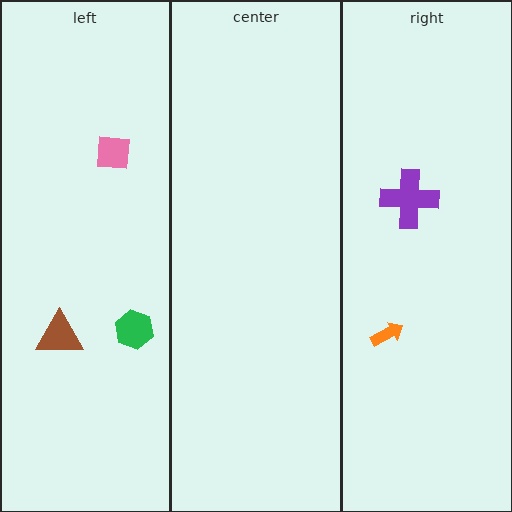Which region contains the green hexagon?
The left region.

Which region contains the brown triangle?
The left region.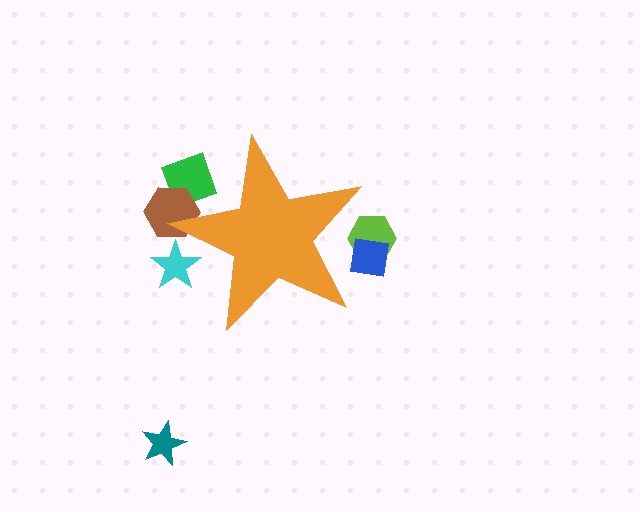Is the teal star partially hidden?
No, the teal star is fully visible.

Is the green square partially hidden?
Yes, the green square is partially hidden behind the orange star.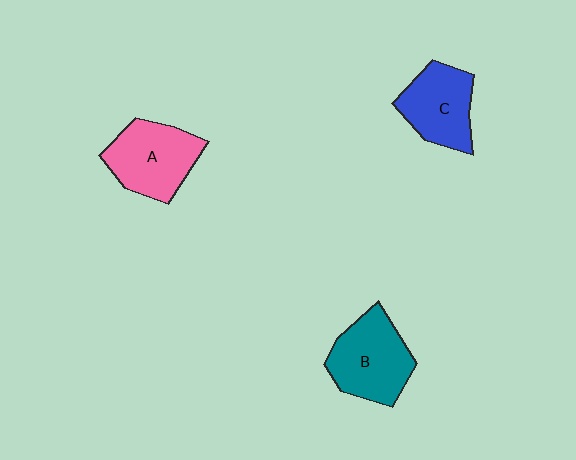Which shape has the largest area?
Shape B (teal).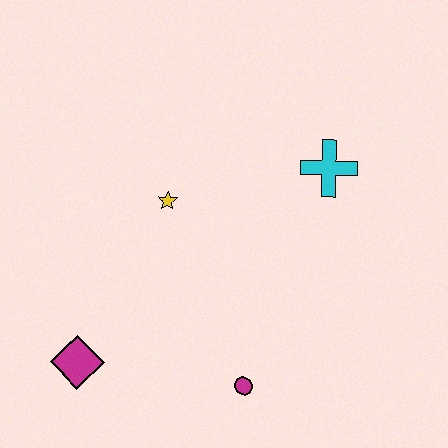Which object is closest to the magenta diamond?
The magenta circle is closest to the magenta diamond.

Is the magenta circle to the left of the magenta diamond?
No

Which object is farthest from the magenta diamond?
The cyan cross is farthest from the magenta diamond.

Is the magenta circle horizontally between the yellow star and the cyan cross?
Yes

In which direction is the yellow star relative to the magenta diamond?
The yellow star is above the magenta diamond.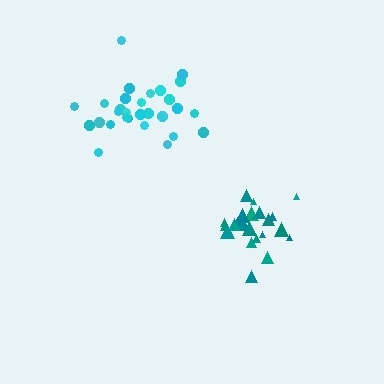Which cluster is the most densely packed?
Teal.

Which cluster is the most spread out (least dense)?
Cyan.